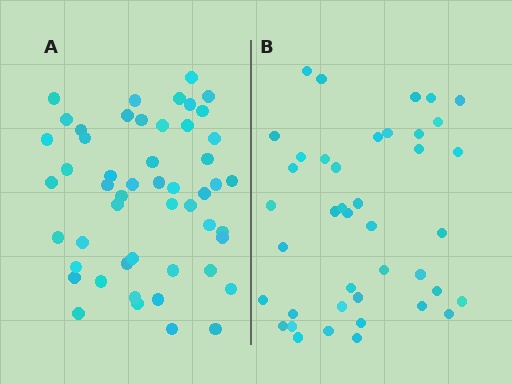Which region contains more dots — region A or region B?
Region A (the left region) has more dots.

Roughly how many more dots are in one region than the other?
Region A has roughly 10 or so more dots than region B.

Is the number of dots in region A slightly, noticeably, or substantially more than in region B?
Region A has only slightly more — the two regions are fairly close. The ratio is roughly 1.2 to 1.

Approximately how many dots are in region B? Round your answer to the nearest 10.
About 40 dots. (The exact count is 41, which rounds to 40.)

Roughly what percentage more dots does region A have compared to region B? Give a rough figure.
About 25% more.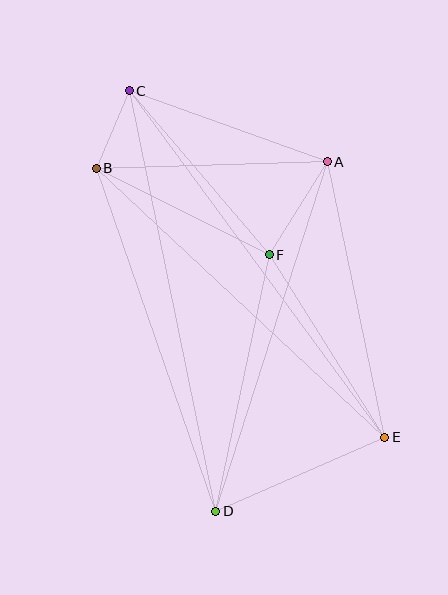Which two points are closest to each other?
Points B and C are closest to each other.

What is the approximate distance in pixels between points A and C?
The distance between A and C is approximately 211 pixels.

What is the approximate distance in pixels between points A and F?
The distance between A and F is approximately 110 pixels.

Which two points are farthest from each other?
Points C and E are farthest from each other.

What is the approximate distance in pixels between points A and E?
The distance between A and E is approximately 281 pixels.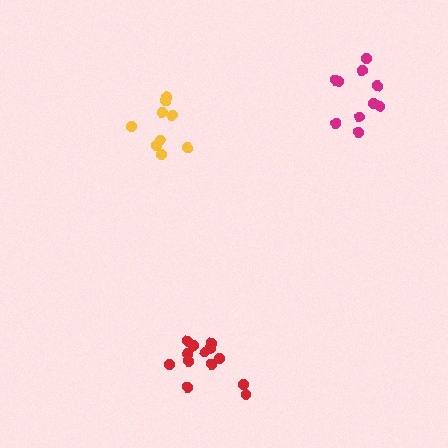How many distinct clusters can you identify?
There are 3 distinct clusters.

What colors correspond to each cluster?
The clusters are colored: yellow, red, magenta.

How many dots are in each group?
Group 1: 9 dots, Group 2: 14 dots, Group 3: 10 dots (33 total).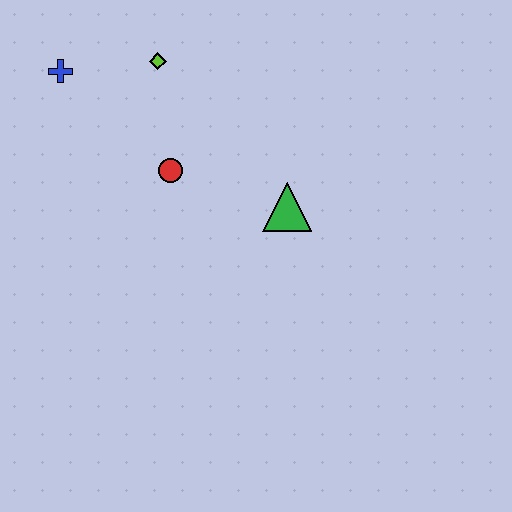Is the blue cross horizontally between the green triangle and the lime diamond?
No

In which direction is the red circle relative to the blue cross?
The red circle is to the right of the blue cross.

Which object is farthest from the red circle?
The blue cross is farthest from the red circle.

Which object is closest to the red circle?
The lime diamond is closest to the red circle.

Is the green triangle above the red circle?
No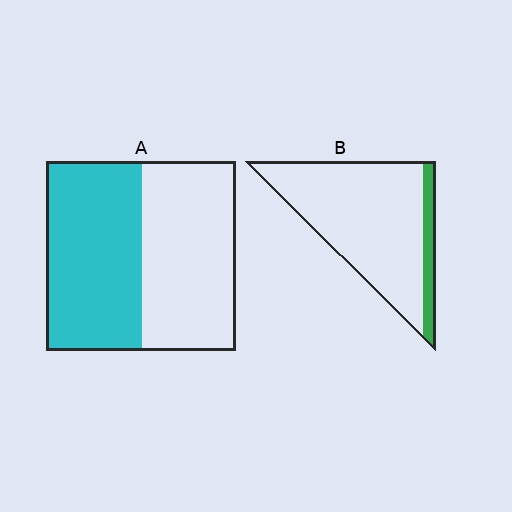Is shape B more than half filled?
No.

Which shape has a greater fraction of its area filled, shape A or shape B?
Shape A.